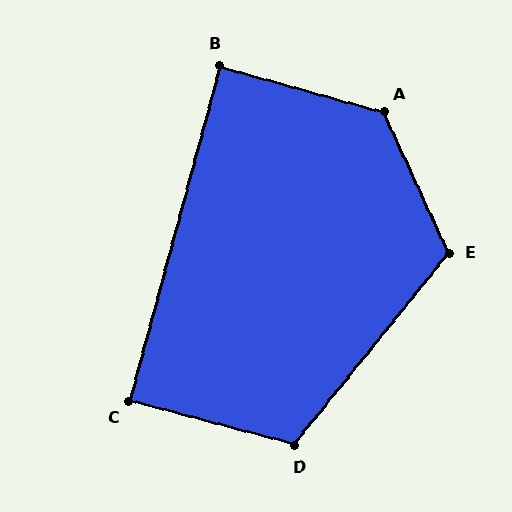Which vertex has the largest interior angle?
A, at approximately 130 degrees.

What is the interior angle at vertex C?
Approximately 90 degrees (approximately right).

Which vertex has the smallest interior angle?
B, at approximately 90 degrees.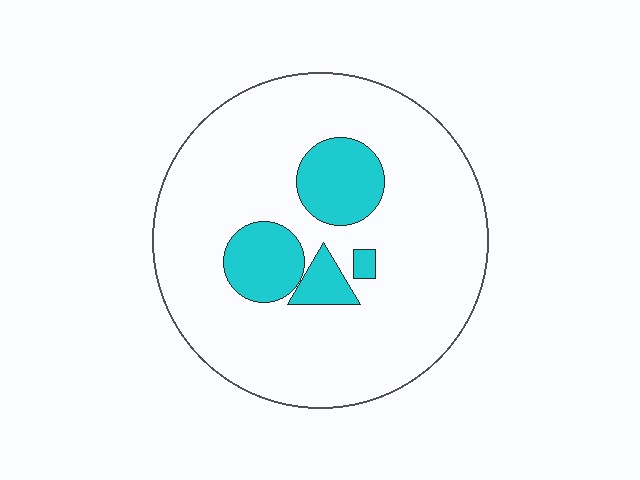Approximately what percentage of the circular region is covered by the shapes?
Approximately 15%.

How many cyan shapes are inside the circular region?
4.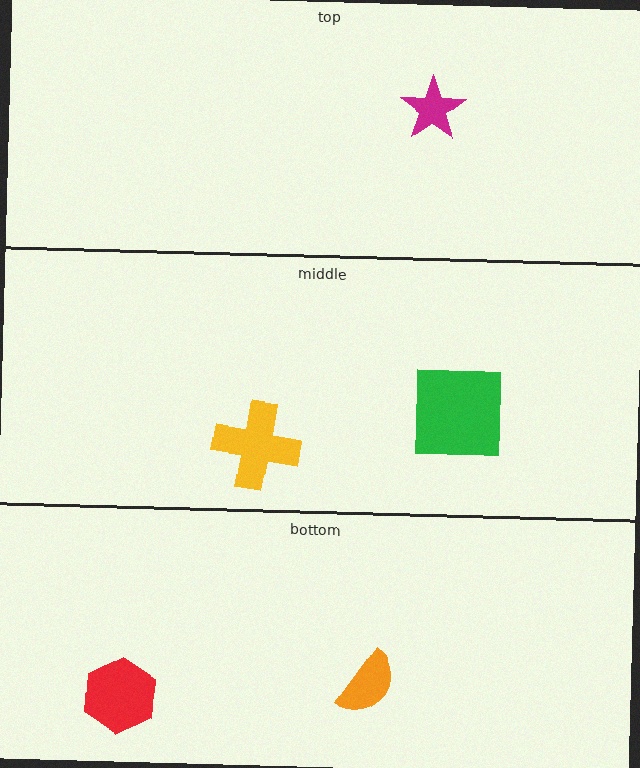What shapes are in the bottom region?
The red hexagon, the orange semicircle.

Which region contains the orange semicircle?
The bottom region.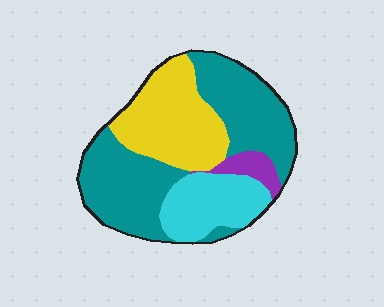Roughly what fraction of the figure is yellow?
Yellow takes up between a quarter and a half of the figure.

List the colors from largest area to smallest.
From largest to smallest: teal, yellow, cyan, purple.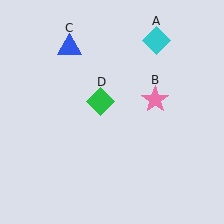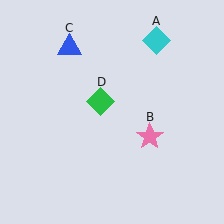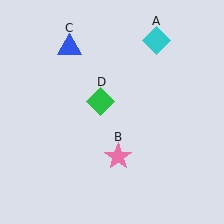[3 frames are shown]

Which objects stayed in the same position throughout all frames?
Cyan diamond (object A) and blue triangle (object C) and green diamond (object D) remained stationary.